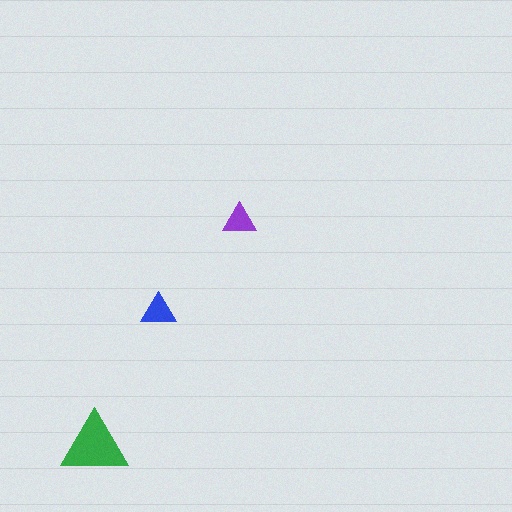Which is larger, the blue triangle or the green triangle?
The green one.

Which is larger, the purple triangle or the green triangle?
The green one.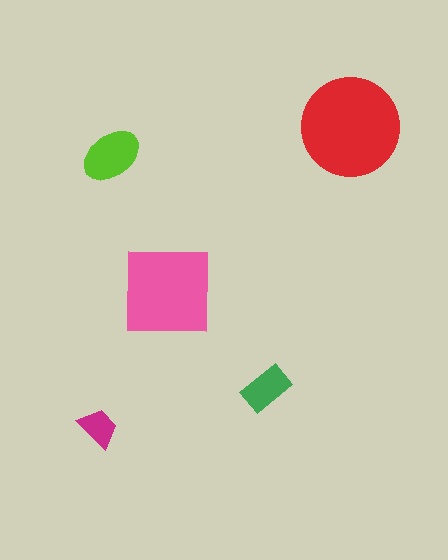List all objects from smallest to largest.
The magenta trapezoid, the green rectangle, the lime ellipse, the pink square, the red circle.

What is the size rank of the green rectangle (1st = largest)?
4th.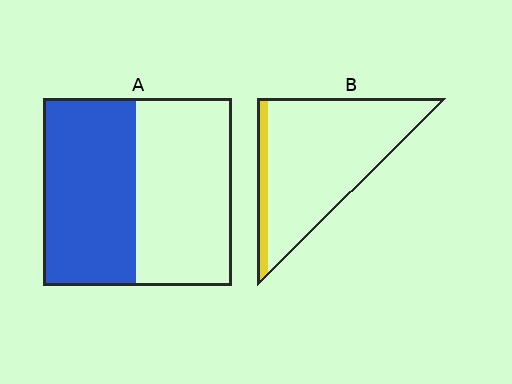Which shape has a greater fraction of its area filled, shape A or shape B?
Shape A.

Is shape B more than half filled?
No.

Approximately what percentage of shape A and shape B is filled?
A is approximately 50% and B is approximately 10%.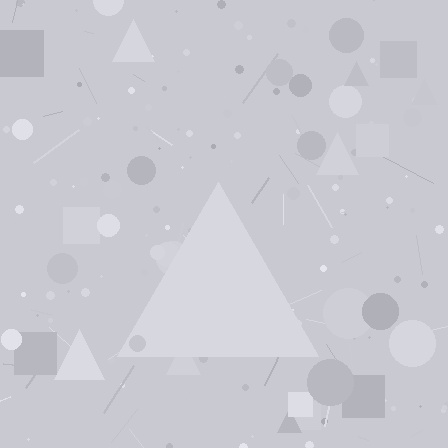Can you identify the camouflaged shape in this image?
The camouflaged shape is a triangle.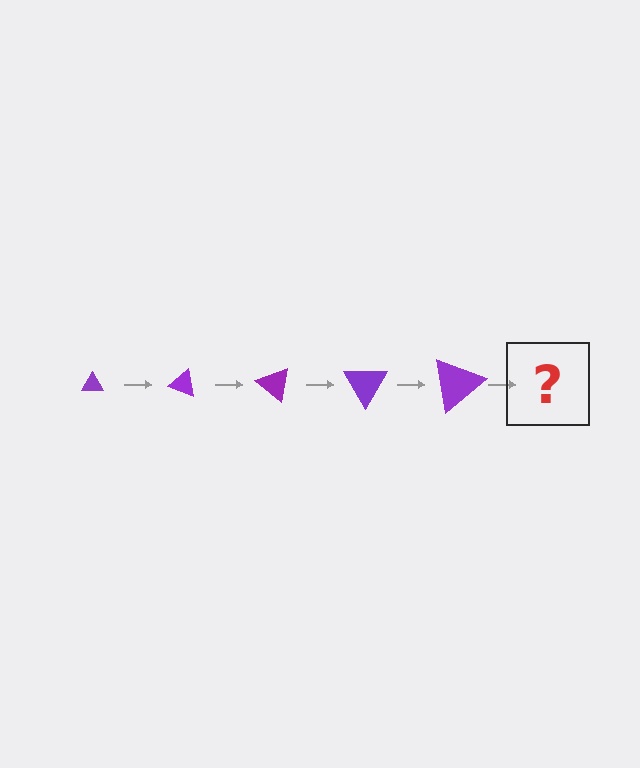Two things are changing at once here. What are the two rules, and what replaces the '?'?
The two rules are that the triangle grows larger each step and it rotates 20 degrees each step. The '?' should be a triangle, larger than the previous one and rotated 100 degrees from the start.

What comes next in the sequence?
The next element should be a triangle, larger than the previous one and rotated 100 degrees from the start.